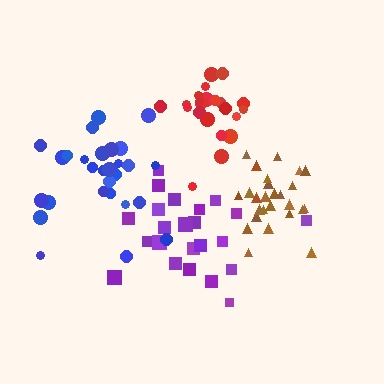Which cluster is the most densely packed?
Brown.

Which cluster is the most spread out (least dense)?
Blue.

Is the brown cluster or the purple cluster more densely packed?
Brown.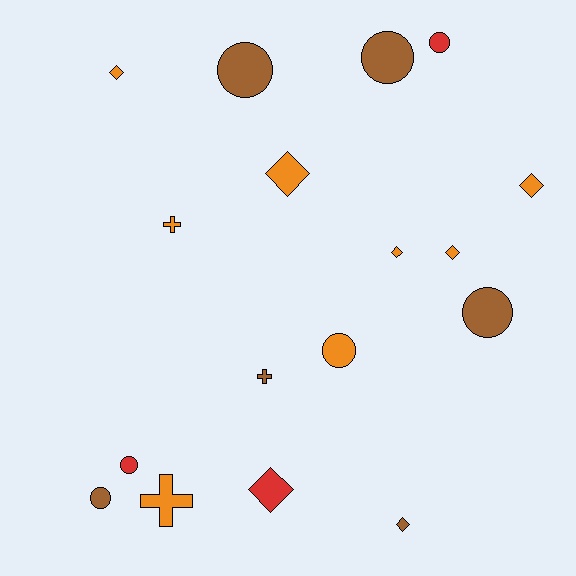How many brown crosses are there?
There is 1 brown cross.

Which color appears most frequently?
Orange, with 8 objects.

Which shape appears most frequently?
Circle, with 7 objects.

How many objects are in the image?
There are 17 objects.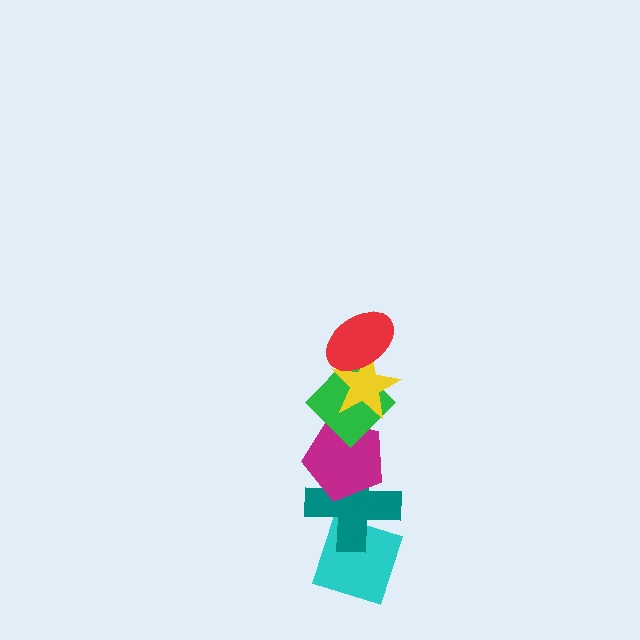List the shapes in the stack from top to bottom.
From top to bottom: the red ellipse, the yellow star, the green diamond, the magenta pentagon, the teal cross, the cyan diamond.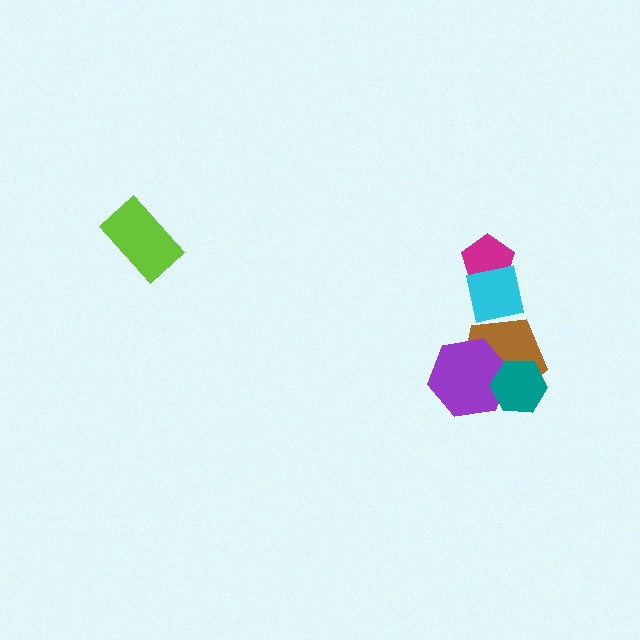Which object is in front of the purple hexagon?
The teal hexagon is in front of the purple hexagon.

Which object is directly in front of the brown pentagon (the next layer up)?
The purple hexagon is directly in front of the brown pentagon.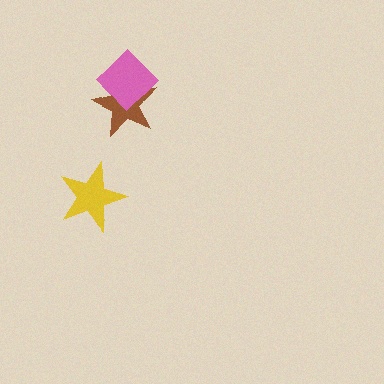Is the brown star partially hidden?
Yes, it is partially covered by another shape.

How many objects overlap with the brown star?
1 object overlaps with the brown star.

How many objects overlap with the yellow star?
0 objects overlap with the yellow star.